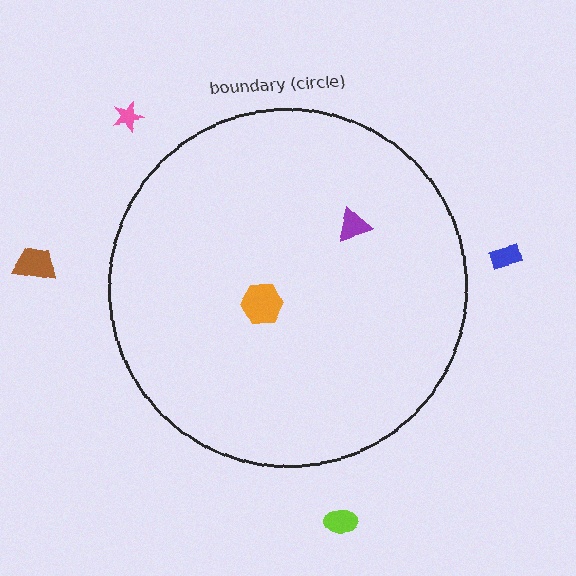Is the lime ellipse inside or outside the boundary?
Outside.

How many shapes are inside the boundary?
2 inside, 4 outside.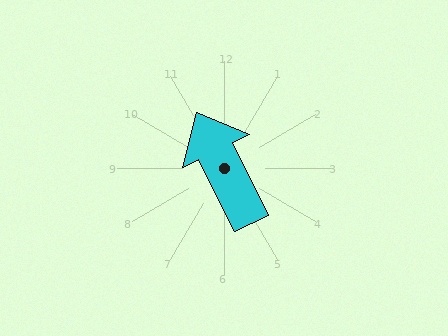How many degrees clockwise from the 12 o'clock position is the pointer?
Approximately 334 degrees.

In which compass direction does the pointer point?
Northwest.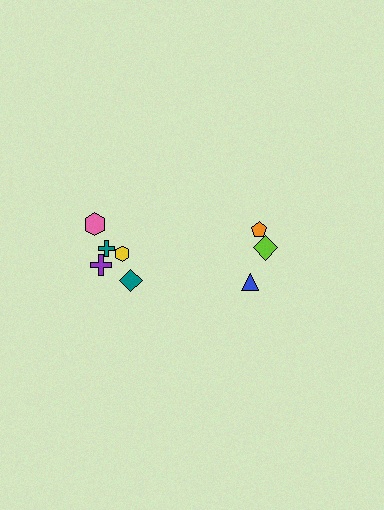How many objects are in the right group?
There are 3 objects.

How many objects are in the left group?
There are 5 objects.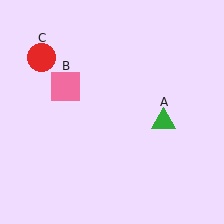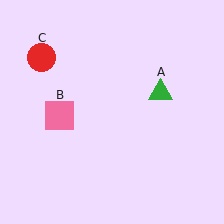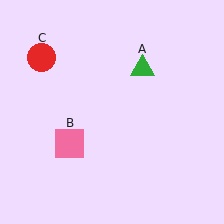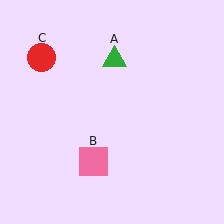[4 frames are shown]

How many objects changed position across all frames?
2 objects changed position: green triangle (object A), pink square (object B).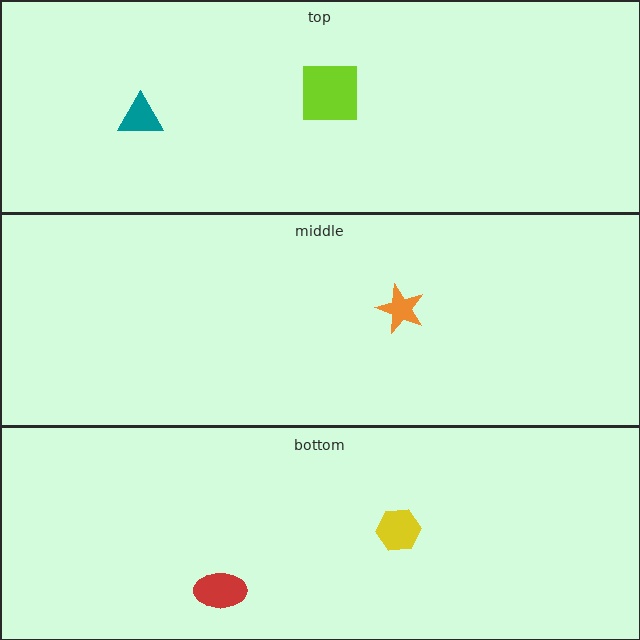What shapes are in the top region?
The teal triangle, the lime square.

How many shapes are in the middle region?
1.